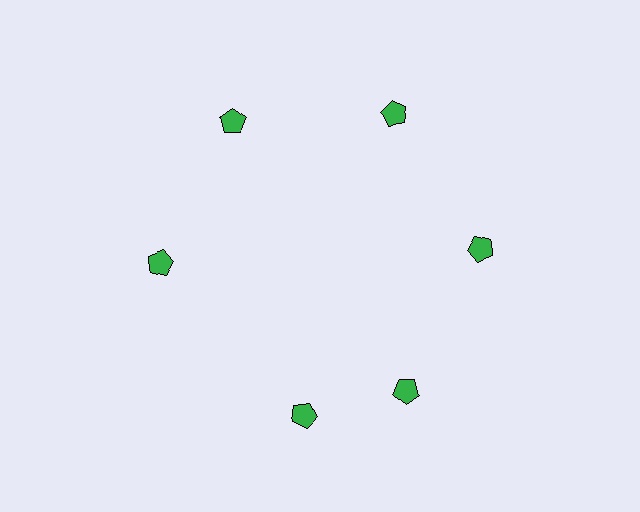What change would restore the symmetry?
The symmetry would be restored by rotating it back into even spacing with its neighbors so that all 6 pentagons sit at equal angles and equal distance from the center.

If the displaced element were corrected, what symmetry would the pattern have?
It would have 6-fold rotational symmetry — the pattern would map onto itself every 60 degrees.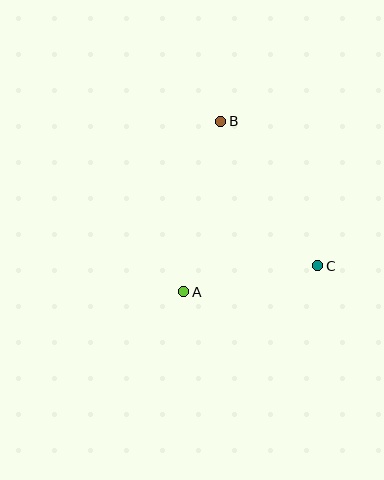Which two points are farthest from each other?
Points A and B are farthest from each other.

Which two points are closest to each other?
Points A and C are closest to each other.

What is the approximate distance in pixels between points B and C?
The distance between B and C is approximately 174 pixels.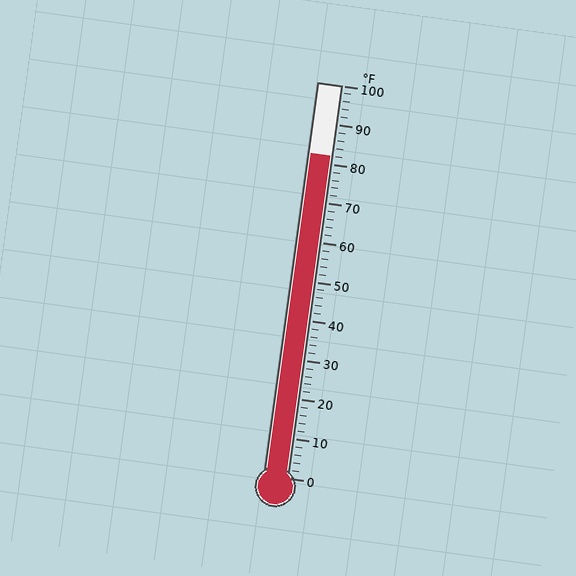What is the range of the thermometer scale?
The thermometer scale ranges from 0°F to 100°F.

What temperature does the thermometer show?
The thermometer shows approximately 82°F.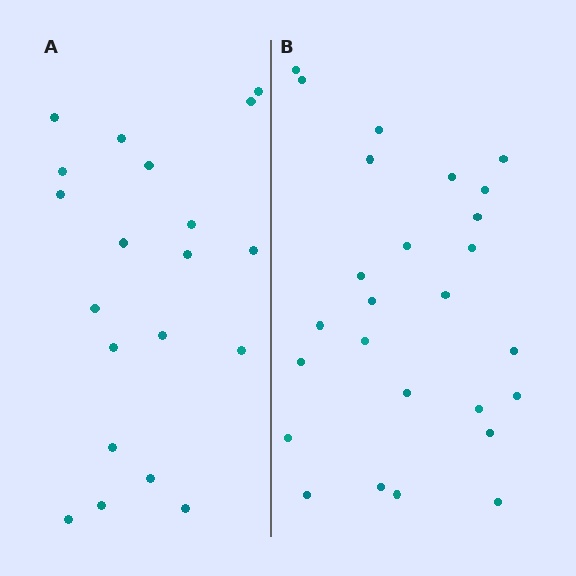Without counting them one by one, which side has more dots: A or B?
Region B (the right region) has more dots.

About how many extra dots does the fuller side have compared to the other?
Region B has about 6 more dots than region A.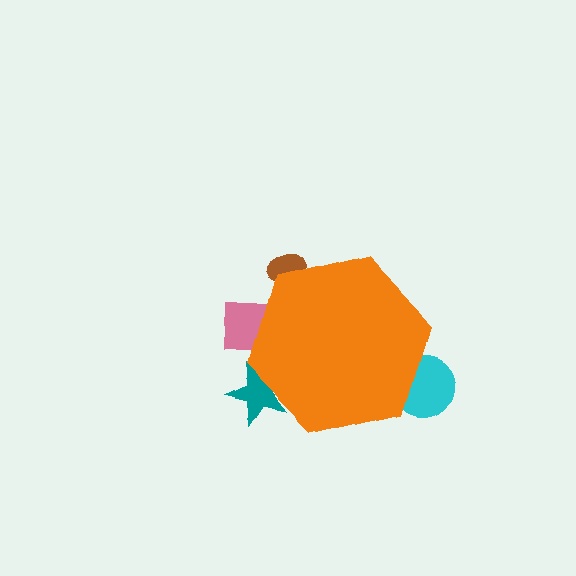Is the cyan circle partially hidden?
Yes, the cyan circle is partially hidden behind the orange hexagon.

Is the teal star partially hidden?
Yes, the teal star is partially hidden behind the orange hexagon.